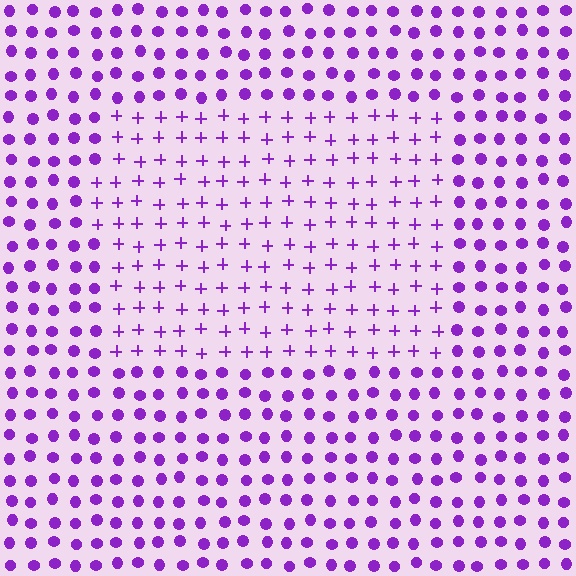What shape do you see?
I see a rectangle.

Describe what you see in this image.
The image is filled with small purple elements arranged in a uniform grid. A rectangle-shaped region contains plus signs, while the surrounding area contains circles. The boundary is defined purely by the change in element shape.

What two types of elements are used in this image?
The image uses plus signs inside the rectangle region and circles outside it.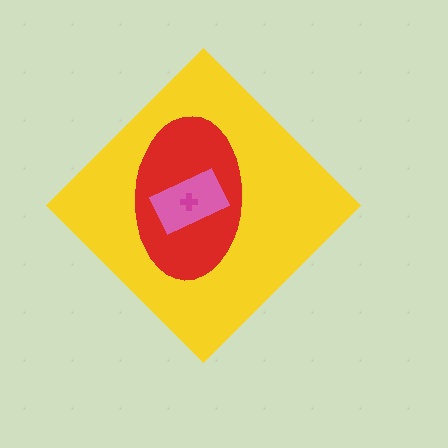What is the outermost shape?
The yellow diamond.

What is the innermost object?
The magenta cross.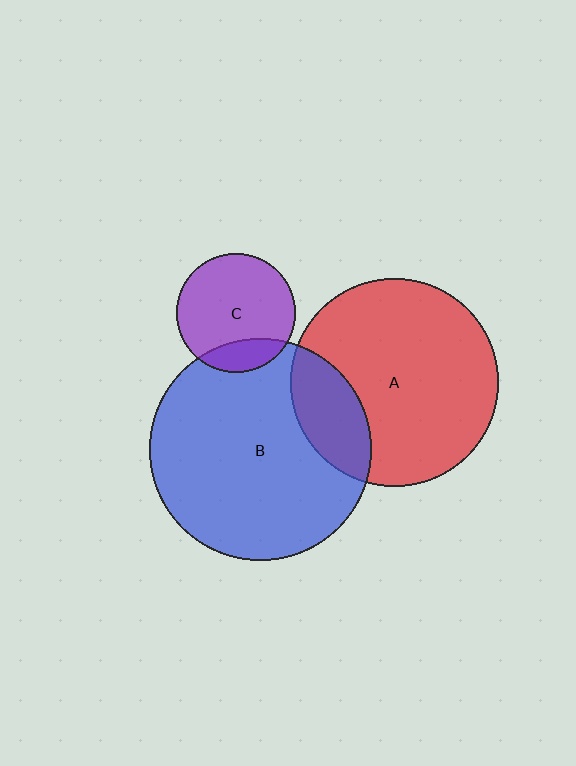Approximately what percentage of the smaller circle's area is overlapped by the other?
Approximately 20%.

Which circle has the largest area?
Circle B (blue).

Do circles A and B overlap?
Yes.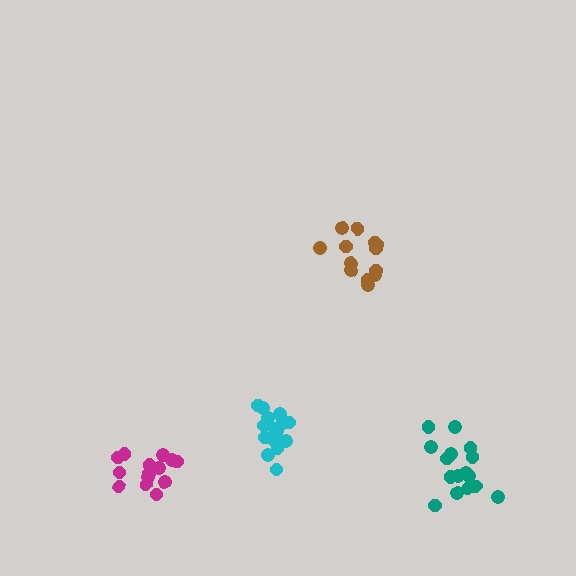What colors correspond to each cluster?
The clusters are colored: brown, teal, cyan, magenta.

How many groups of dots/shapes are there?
There are 4 groups.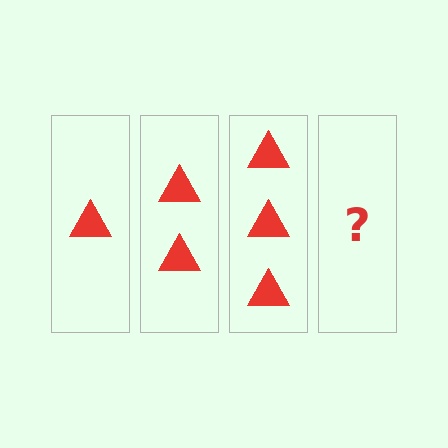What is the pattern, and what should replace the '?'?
The pattern is that each step adds one more triangle. The '?' should be 4 triangles.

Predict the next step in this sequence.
The next step is 4 triangles.